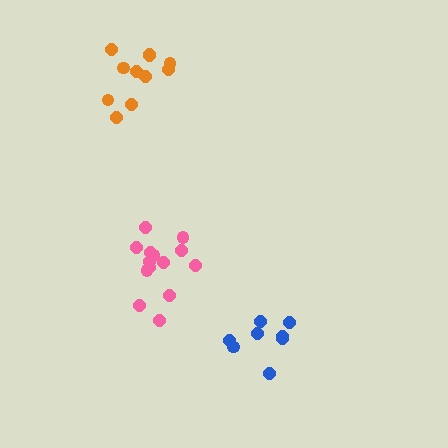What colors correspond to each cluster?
The clusters are colored: pink, orange, blue.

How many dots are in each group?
Group 1: 14 dots, Group 2: 11 dots, Group 3: 8 dots (33 total).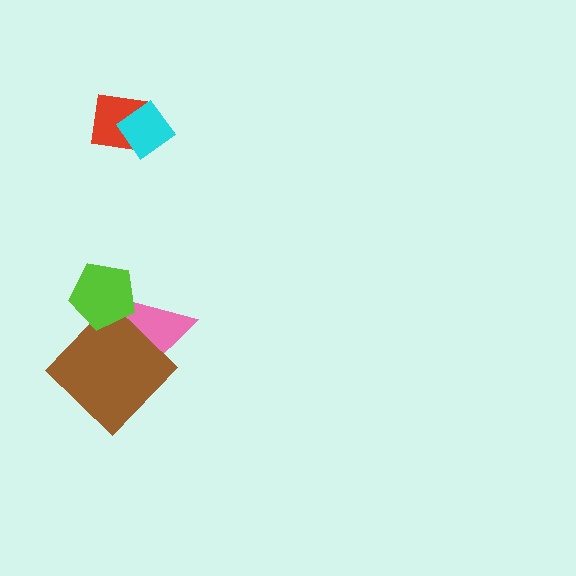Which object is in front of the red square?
The cyan diamond is in front of the red square.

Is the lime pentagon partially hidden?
No, no other shape covers it.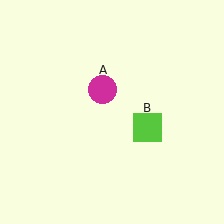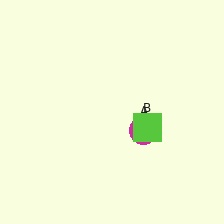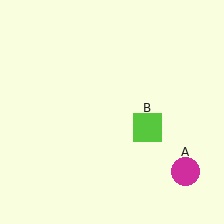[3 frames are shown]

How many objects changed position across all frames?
1 object changed position: magenta circle (object A).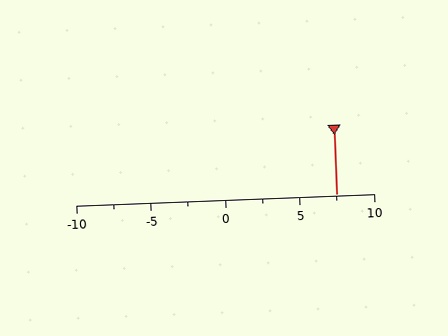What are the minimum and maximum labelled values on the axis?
The axis runs from -10 to 10.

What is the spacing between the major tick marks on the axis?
The major ticks are spaced 5 apart.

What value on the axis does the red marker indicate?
The marker indicates approximately 7.5.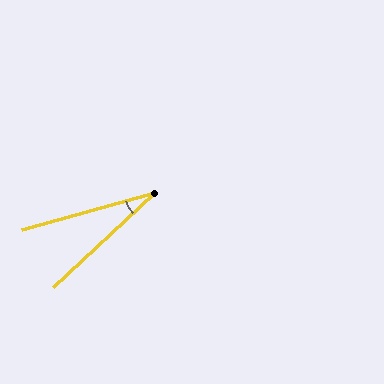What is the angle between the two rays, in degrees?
Approximately 27 degrees.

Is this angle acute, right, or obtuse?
It is acute.